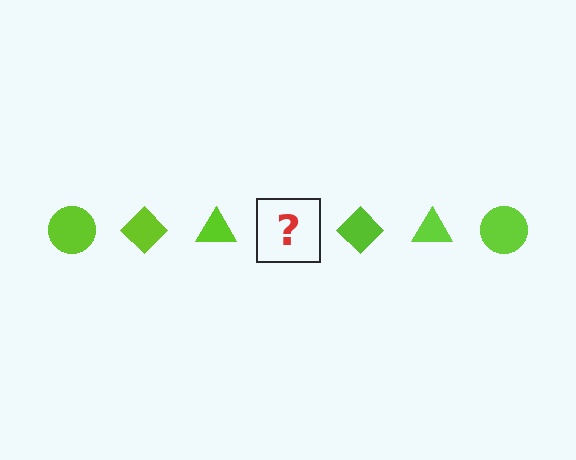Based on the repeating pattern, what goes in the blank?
The blank should be a lime circle.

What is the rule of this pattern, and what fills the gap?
The rule is that the pattern cycles through circle, diamond, triangle shapes in lime. The gap should be filled with a lime circle.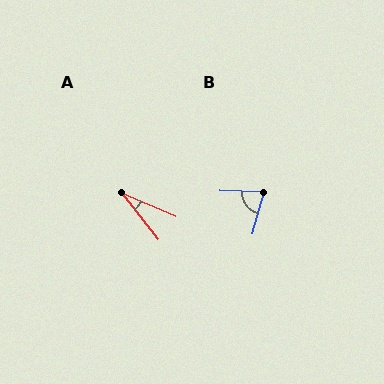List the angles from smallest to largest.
A (29°), B (77°).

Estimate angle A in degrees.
Approximately 29 degrees.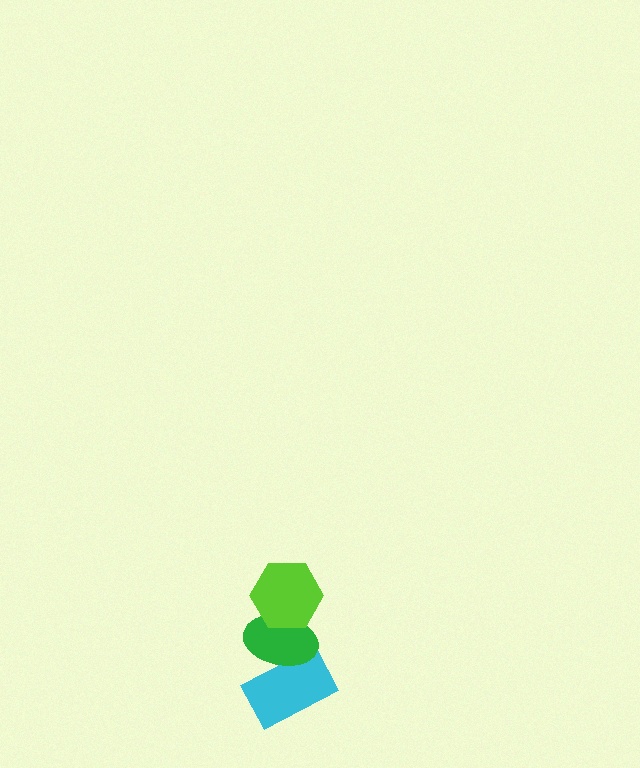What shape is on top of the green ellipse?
The lime hexagon is on top of the green ellipse.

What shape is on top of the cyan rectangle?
The green ellipse is on top of the cyan rectangle.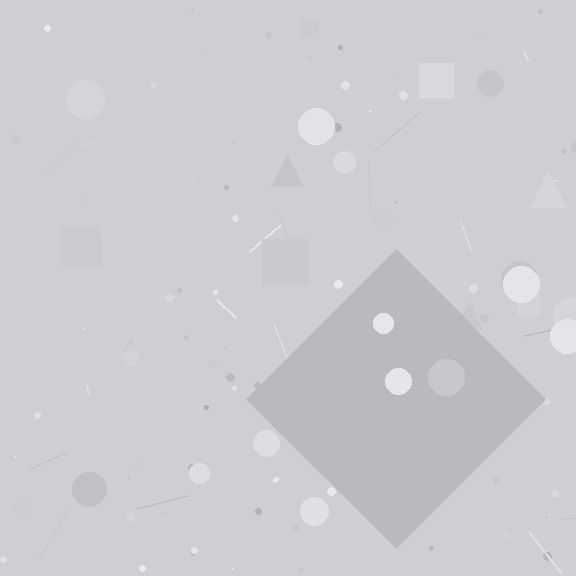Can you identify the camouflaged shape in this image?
The camouflaged shape is a diamond.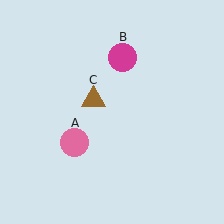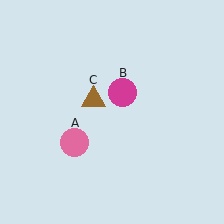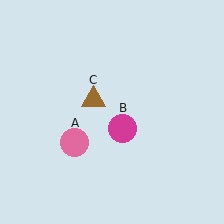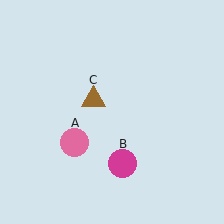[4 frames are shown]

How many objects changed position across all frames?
1 object changed position: magenta circle (object B).